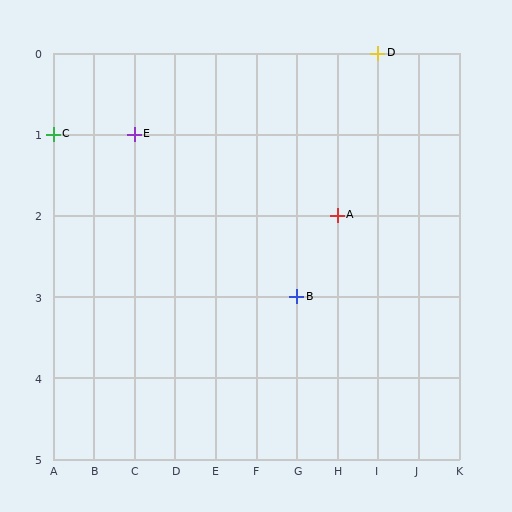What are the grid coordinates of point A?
Point A is at grid coordinates (H, 2).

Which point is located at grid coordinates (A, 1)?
Point C is at (A, 1).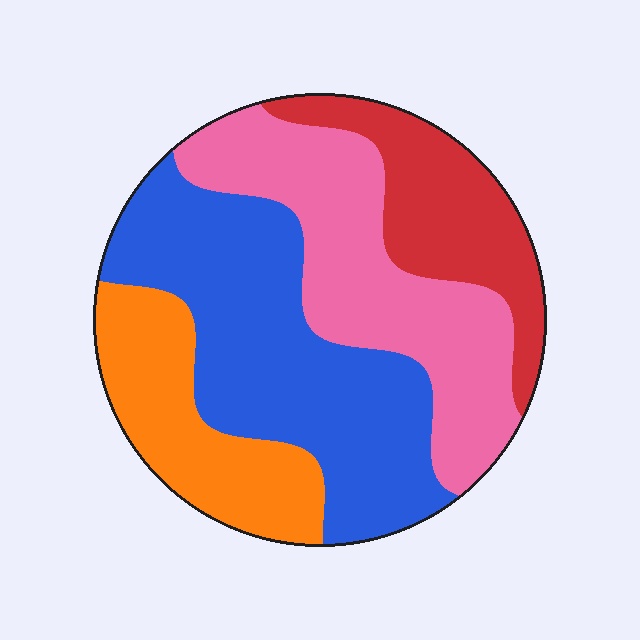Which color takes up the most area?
Blue, at roughly 35%.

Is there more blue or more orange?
Blue.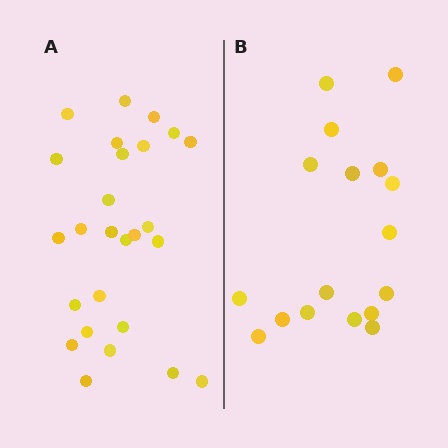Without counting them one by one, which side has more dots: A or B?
Region A (the left region) has more dots.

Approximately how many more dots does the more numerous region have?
Region A has roughly 8 or so more dots than region B.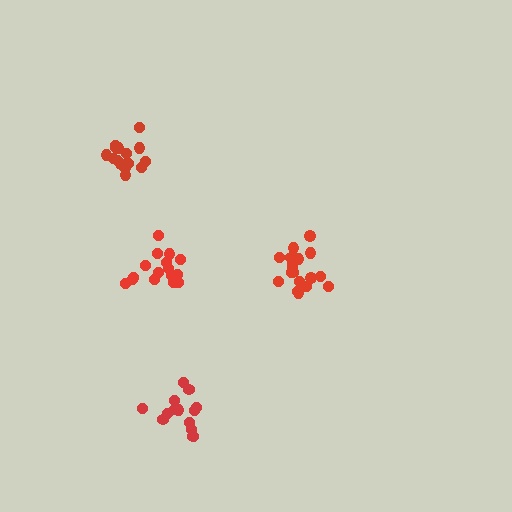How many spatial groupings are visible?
There are 4 spatial groupings.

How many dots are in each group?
Group 1: 14 dots, Group 2: 16 dots, Group 3: 19 dots, Group 4: 16 dots (65 total).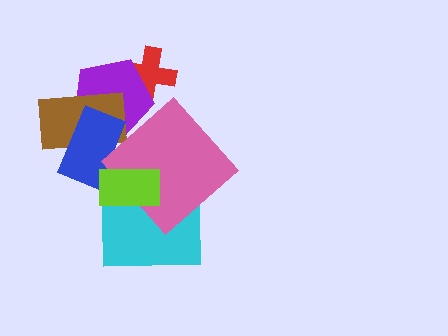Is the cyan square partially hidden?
Yes, it is partially covered by another shape.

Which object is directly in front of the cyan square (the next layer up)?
The pink diamond is directly in front of the cyan square.